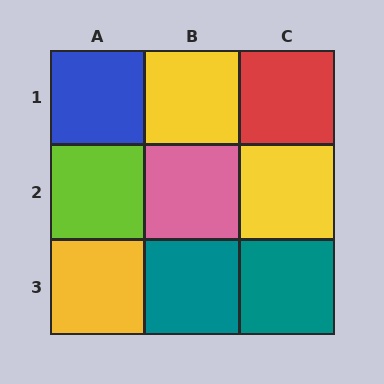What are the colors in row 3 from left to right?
Yellow, teal, teal.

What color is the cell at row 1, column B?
Yellow.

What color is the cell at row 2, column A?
Lime.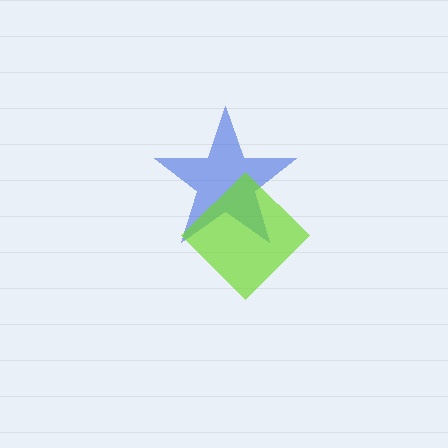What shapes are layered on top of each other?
The layered shapes are: a blue star, a lime diamond.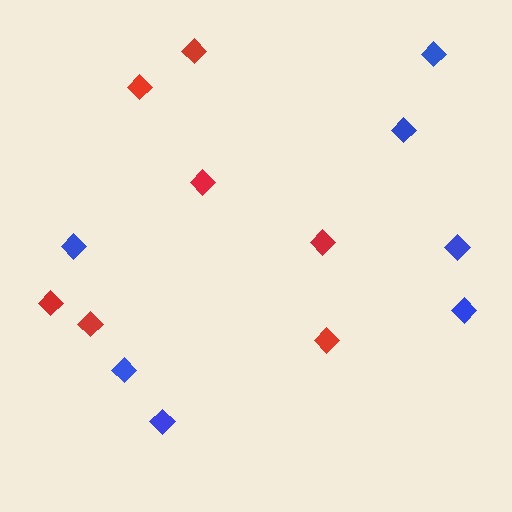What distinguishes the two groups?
There are 2 groups: one group of red diamonds (7) and one group of blue diamonds (7).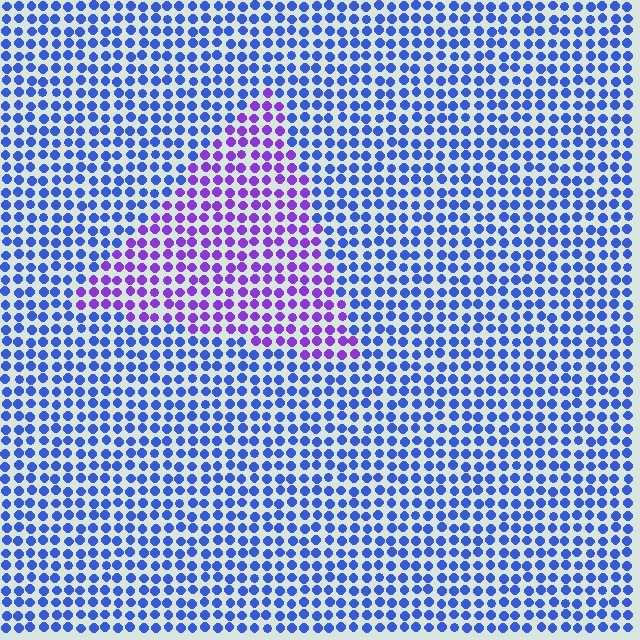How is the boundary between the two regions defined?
The boundary is defined purely by a slight shift in hue (about 46 degrees). Spacing, size, and orientation are identical on both sides.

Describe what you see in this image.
The image is filled with small blue elements in a uniform arrangement. A triangle-shaped region is visible where the elements are tinted to a slightly different hue, forming a subtle color boundary.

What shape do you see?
I see a triangle.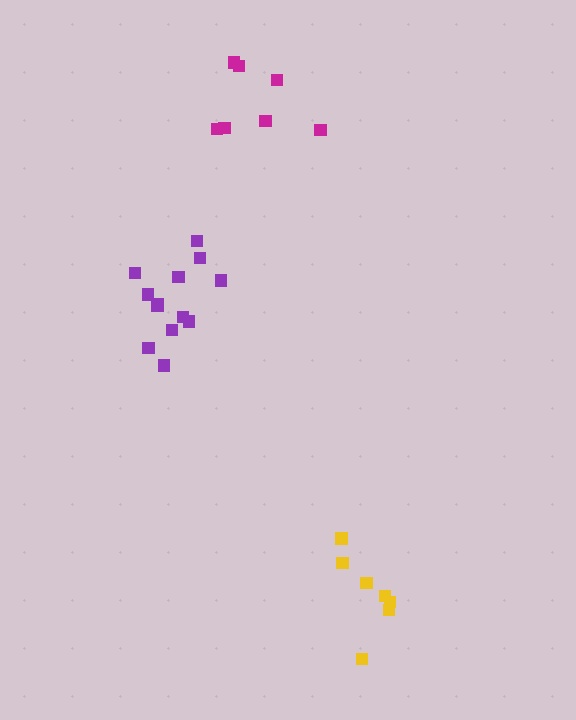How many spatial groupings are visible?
There are 3 spatial groupings.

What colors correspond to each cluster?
The clusters are colored: magenta, yellow, purple.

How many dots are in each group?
Group 1: 7 dots, Group 2: 7 dots, Group 3: 13 dots (27 total).